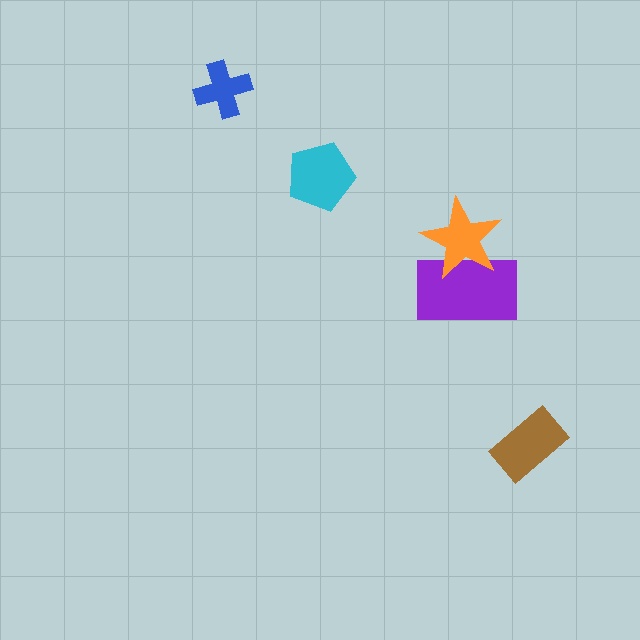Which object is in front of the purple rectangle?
The orange star is in front of the purple rectangle.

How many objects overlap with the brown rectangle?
0 objects overlap with the brown rectangle.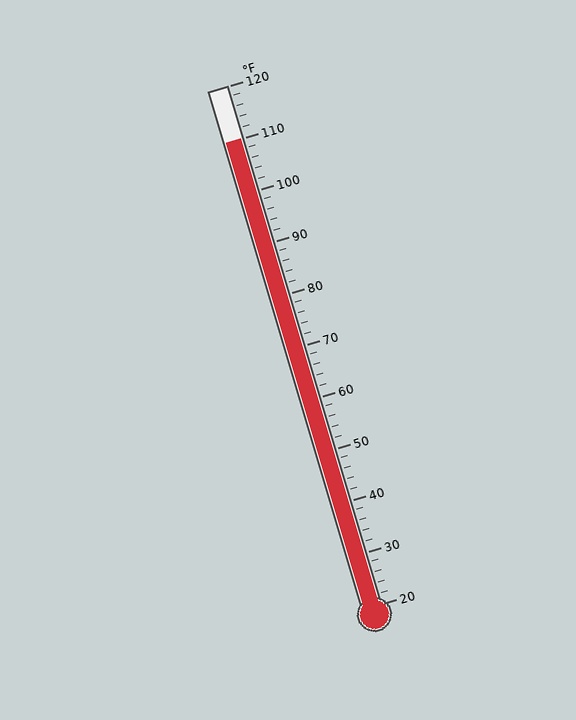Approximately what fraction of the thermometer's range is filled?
The thermometer is filled to approximately 90% of its range.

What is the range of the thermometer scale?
The thermometer scale ranges from 20°F to 120°F.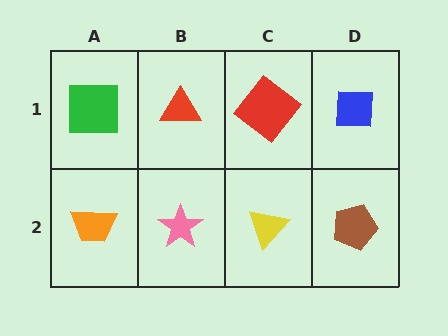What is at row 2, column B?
A pink star.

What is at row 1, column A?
A green square.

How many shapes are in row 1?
4 shapes.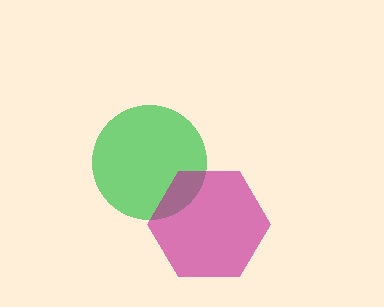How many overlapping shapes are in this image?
There are 2 overlapping shapes in the image.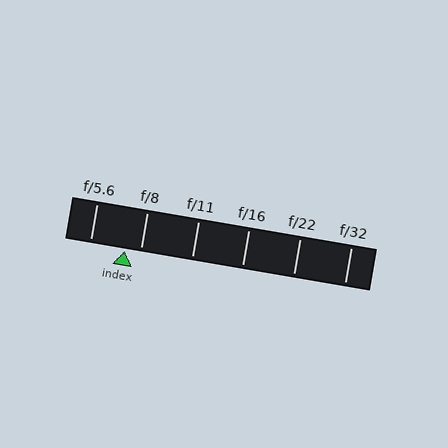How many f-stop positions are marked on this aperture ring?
There are 6 f-stop positions marked.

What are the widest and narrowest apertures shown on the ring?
The widest aperture shown is f/5.6 and the narrowest is f/32.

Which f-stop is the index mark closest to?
The index mark is closest to f/8.